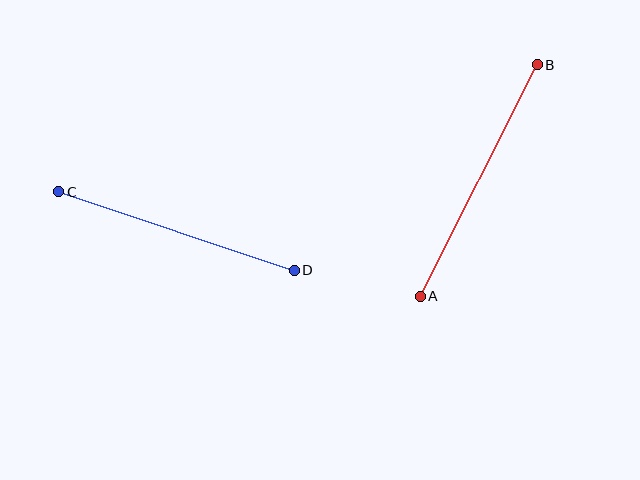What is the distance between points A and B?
The distance is approximately 259 pixels.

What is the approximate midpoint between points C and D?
The midpoint is at approximately (176, 231) pixels.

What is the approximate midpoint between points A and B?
The midpoint is at approximately (479, 181) pixels.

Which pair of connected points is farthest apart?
Points A and B are farthest apart.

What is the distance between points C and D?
The distance is approximately 248 pixels.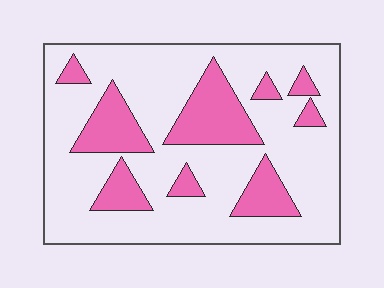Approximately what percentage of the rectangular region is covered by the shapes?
Approximately 25%.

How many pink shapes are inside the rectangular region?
9.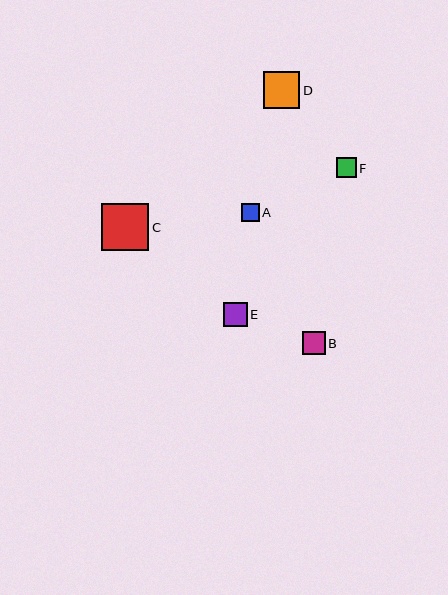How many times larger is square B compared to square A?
Square B is approximately 1.3 times the size of square A.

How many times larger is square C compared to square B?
Square C is approximately 2.1 times the size of square B.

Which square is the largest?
Square C is the largest with a size of approximately 48 pixels.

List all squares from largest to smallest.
From largest to smallest: C, D, E, B, F, A.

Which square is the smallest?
Square A is the smallest with a size of approximately 17 pixels.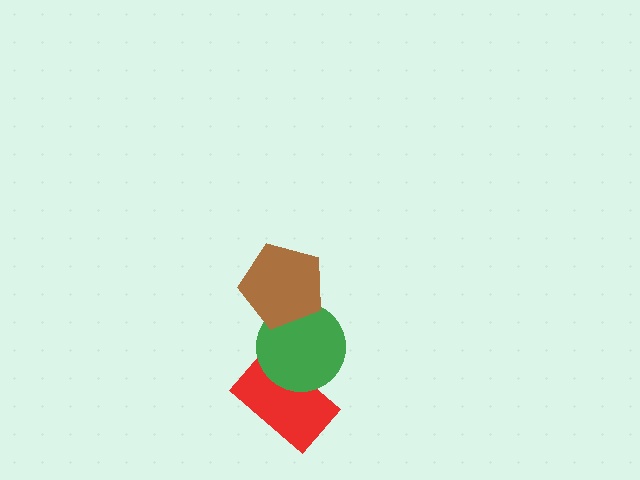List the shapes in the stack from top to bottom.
From top to bottom: the brown pentagon, the green circle, the red rectangle.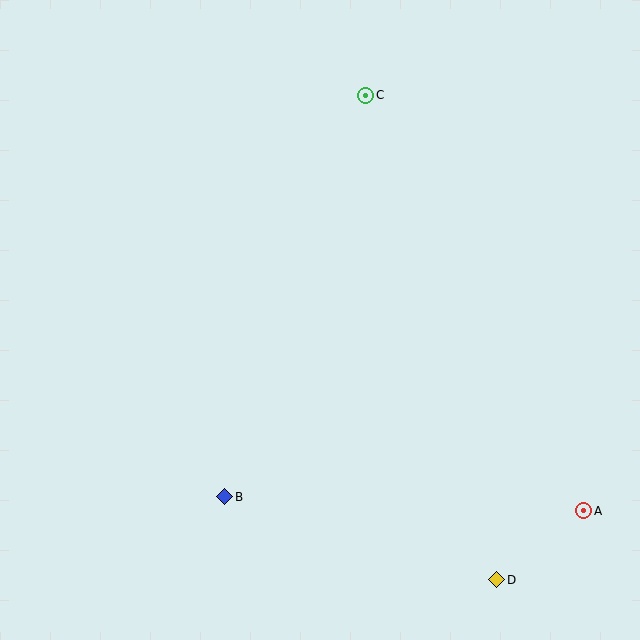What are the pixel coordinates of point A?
Point A is at (584, 511).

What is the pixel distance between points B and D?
The distance between B and D is 284 pixels.